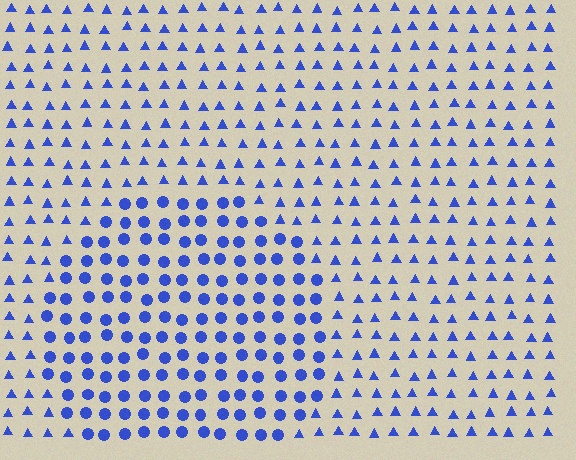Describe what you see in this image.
The image is filled with small blue elements arranged in a uniform grid. A circle-shaped region contains circles, while the surrounding area contains triangles. The boundary is defined purely by the change in element shape.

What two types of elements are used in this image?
The image uses circles inside the circle region and triangles outside it.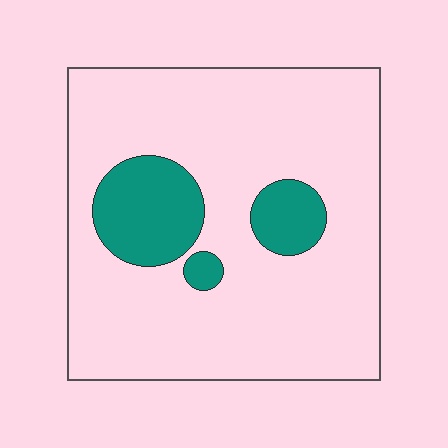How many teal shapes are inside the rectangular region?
3.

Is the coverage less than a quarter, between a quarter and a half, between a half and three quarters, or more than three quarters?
Less than a quarter.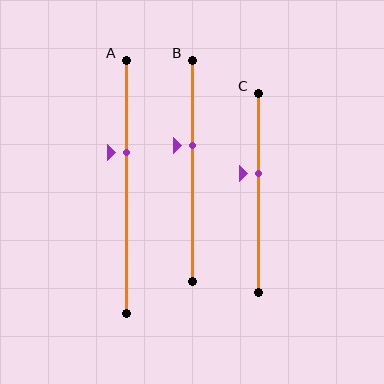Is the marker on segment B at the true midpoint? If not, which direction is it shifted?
No, the marker on segment B is shifted upward by about 11% of the segment length.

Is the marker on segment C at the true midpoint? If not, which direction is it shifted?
No, the marker on segment C is shifted upward by about 10% of the segment length.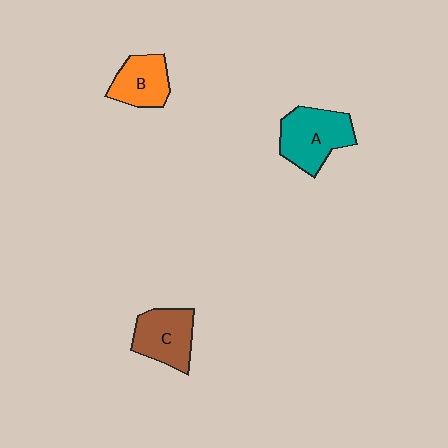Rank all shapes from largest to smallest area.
From largest to smallest: A (teal), C (brown), B (orange).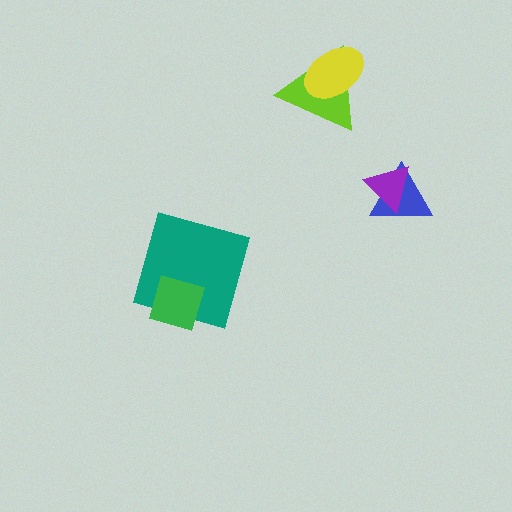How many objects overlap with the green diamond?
1 object overlaps with the green diamond.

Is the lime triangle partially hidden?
Yes, it is partially covered by another shape.